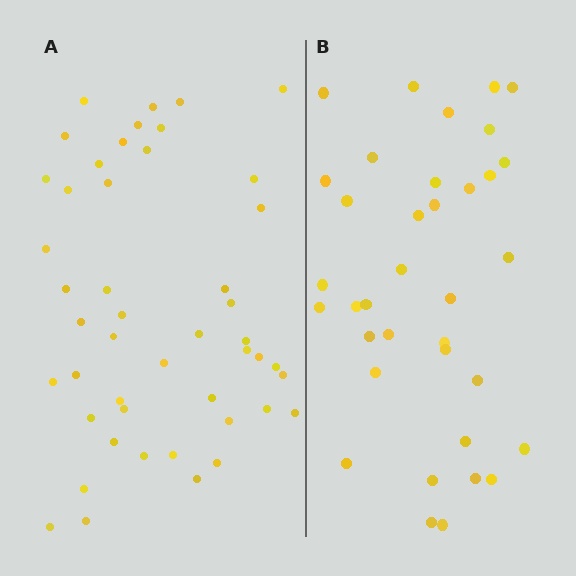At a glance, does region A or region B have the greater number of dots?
Region A (the left region) has more dots.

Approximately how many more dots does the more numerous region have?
Region A has roughly 12 or so more dots than region B.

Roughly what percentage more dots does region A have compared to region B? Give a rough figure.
About 30% more.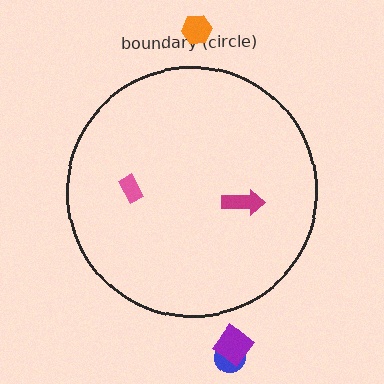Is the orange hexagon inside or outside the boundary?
Outside.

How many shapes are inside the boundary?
2 inside, 3 outside.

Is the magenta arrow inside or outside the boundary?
Inside.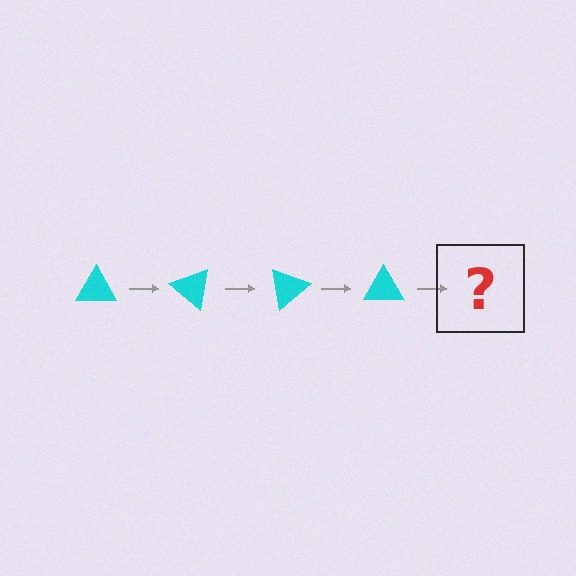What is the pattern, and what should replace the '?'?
The pattern is that the triangle rotates 40 degrees each step. The '?' should be a cyan triangle rotated 160 degrees.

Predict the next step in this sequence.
The next step is a cyan triangle rotated 160 degrees.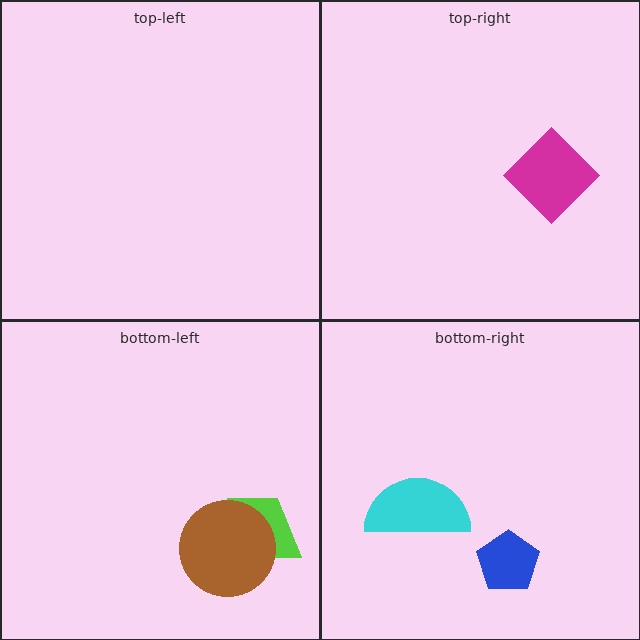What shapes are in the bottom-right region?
The cyan semicircle, the blue pentagon.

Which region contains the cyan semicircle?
The bottom-right region.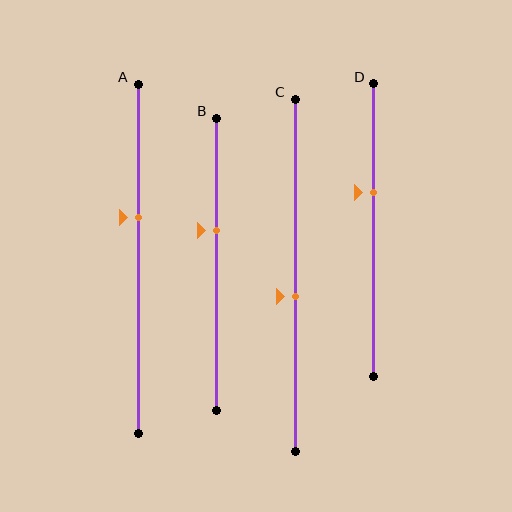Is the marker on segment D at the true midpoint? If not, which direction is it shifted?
No, the marker on segment D is shifted upward by about 13% of the segment length.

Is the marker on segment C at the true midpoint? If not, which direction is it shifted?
No, the marker on segment C is shifted downward by about 6% of the segment length.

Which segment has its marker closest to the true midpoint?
Segment C has its marker closest to the true midpoint.